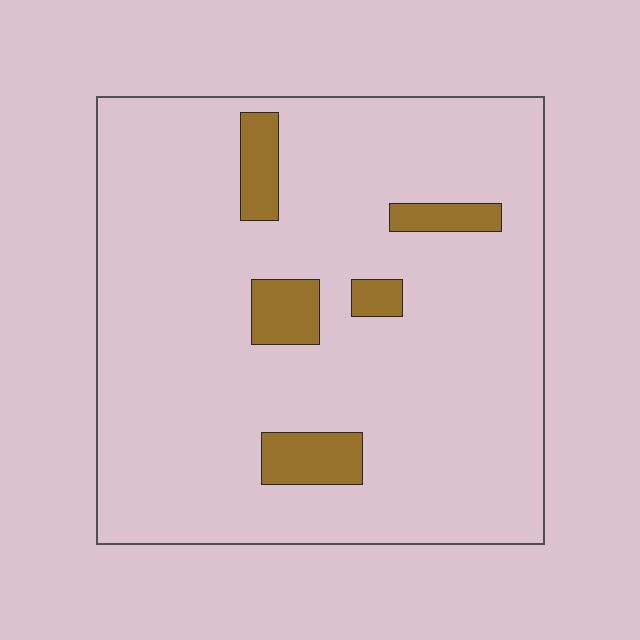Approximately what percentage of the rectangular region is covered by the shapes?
Approximately 10%.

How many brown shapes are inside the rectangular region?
5.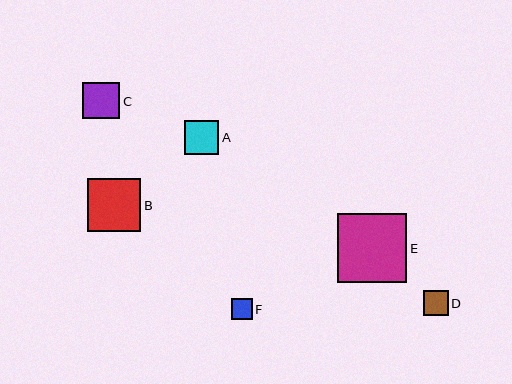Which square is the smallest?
Square F is the smallest with a size of approximately 21 pixels.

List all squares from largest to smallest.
From largest to smallest: E, B, C, A, D, F.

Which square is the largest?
Square E is the largest with a size of approximately 69 pixels.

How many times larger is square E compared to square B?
Square E is approximately 1.3 times the size of square B.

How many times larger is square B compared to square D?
Square B is approximately 2.2 times the size of square D.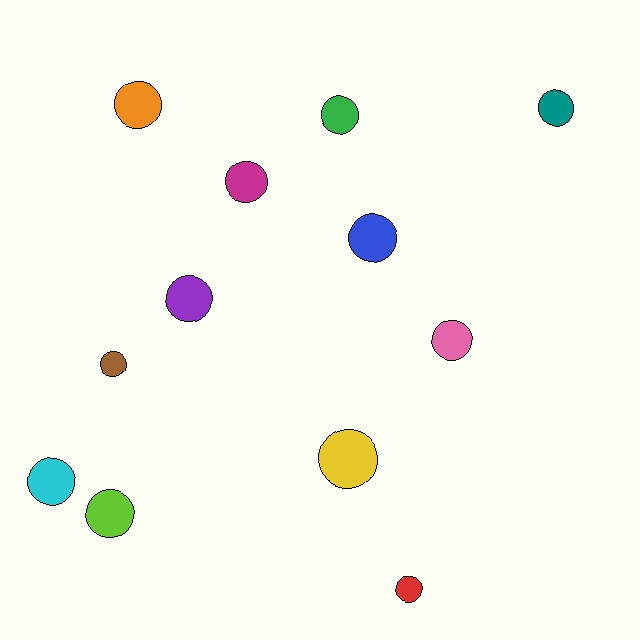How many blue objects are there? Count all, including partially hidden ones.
There is 1 blue object.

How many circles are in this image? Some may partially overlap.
There are 12 circles.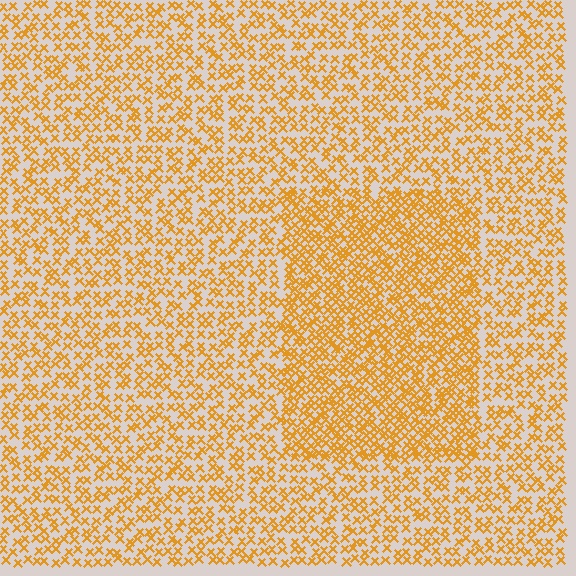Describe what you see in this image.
The image contains small orange elements arranged at two different densities. A rectangle-shaped region is visible where the elements are more densely packed than the surrounding area.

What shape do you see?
I see a rectangle.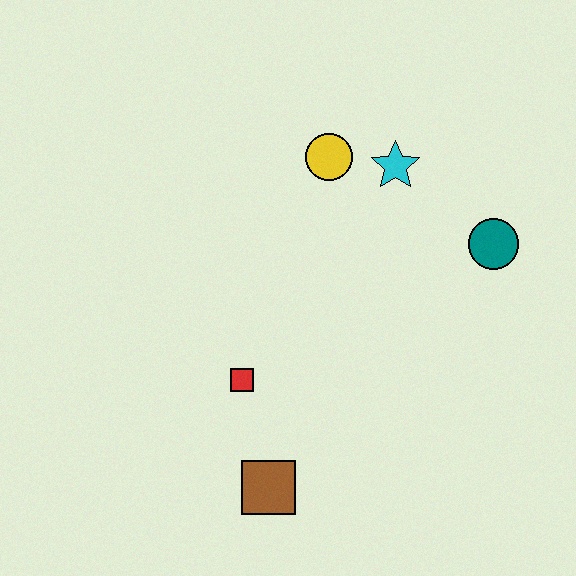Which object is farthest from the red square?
The teal circle is farthest from the red square.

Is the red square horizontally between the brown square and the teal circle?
No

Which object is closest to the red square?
The brown square is closest to the red square.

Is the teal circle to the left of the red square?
No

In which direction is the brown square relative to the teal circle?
The brown square is below the teal circle.